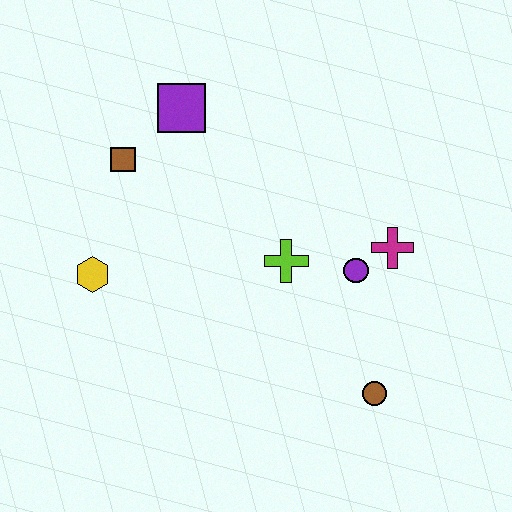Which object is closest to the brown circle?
The purple circle is closest to the brown circle.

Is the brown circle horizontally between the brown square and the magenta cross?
Yes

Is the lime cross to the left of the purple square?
No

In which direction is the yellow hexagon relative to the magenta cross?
The yellow hexagon is to the left of the magenta cross.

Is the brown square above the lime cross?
Yes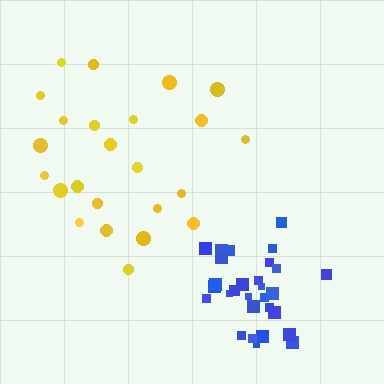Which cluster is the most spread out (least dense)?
Yellow.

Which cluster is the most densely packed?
Blue.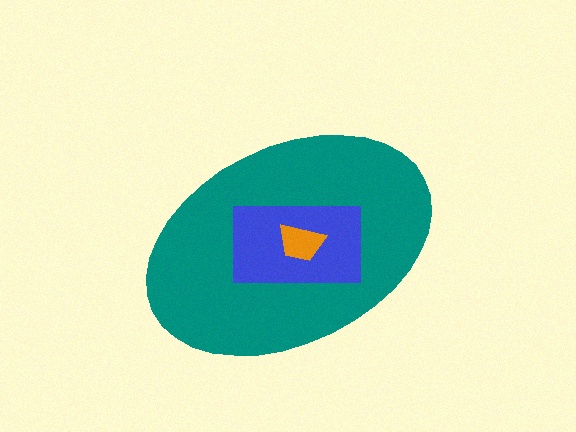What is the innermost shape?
The orange trapezoid.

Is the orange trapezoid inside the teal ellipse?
Yes.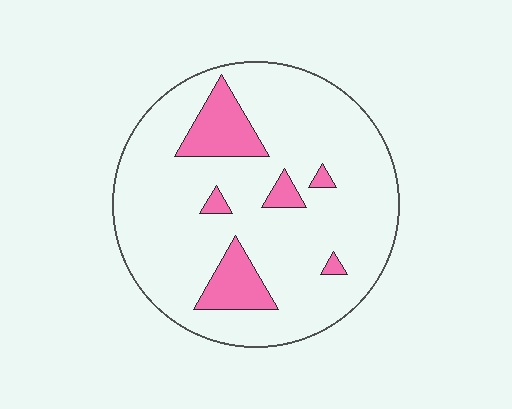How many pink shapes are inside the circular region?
6.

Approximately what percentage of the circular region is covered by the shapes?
Approximately 15%.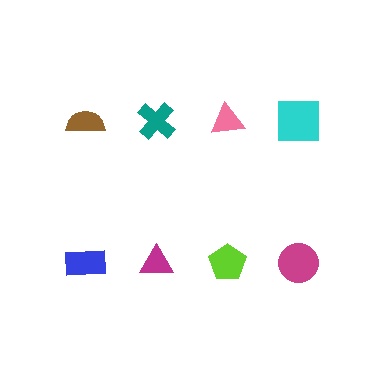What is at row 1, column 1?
A brown semicircle.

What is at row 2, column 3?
A lime pentagon.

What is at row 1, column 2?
A teal cross.